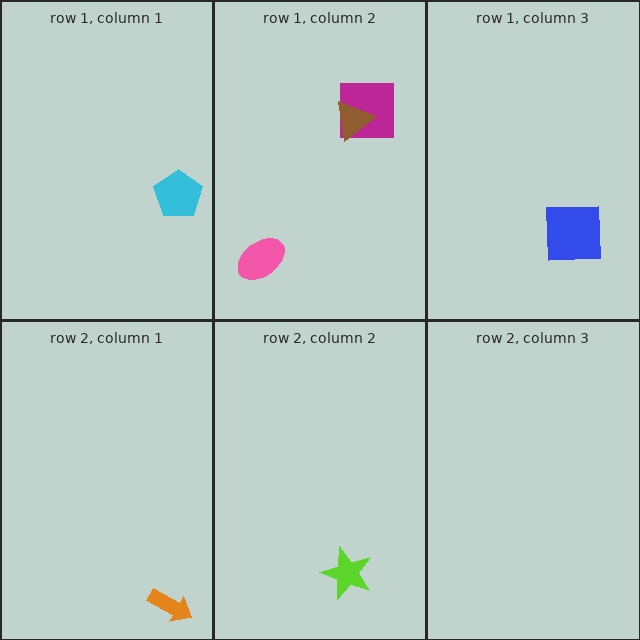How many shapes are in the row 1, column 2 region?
3.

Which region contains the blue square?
The row 1, column 3 region.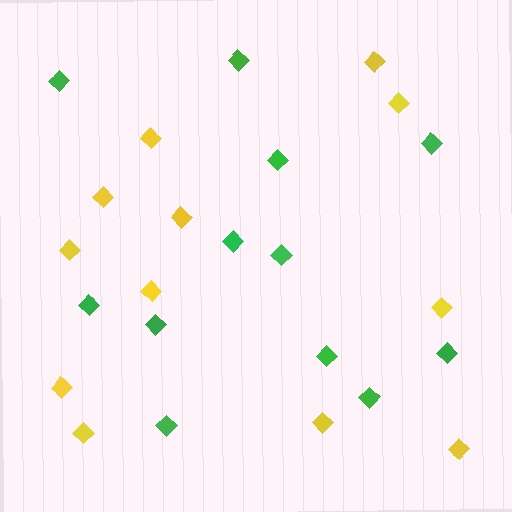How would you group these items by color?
There are 2 groups: one group of green diamonds (12) and one group of yellow diamonds (12).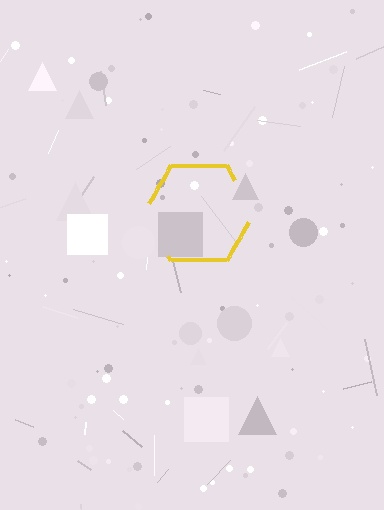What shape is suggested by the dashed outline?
The dashed outline suggests a hexagon.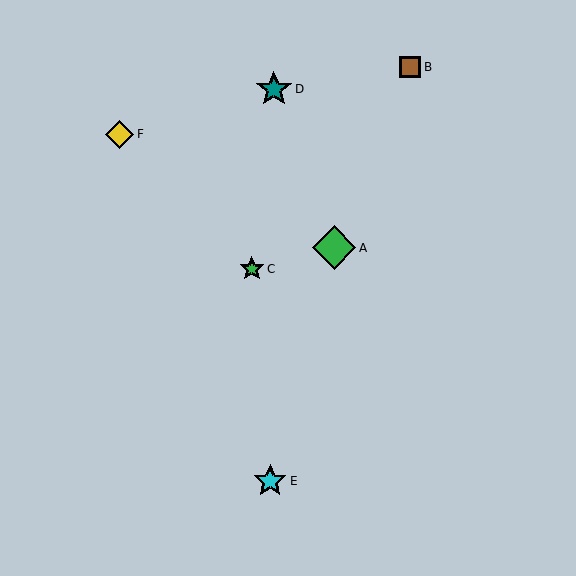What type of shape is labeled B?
Shape B is a brown square.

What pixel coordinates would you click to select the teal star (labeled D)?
Click at (274, 89) to select the teal star D.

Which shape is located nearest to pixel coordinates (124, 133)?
The yellow diamond (labeled F) at (120, 134) is nearest to that location.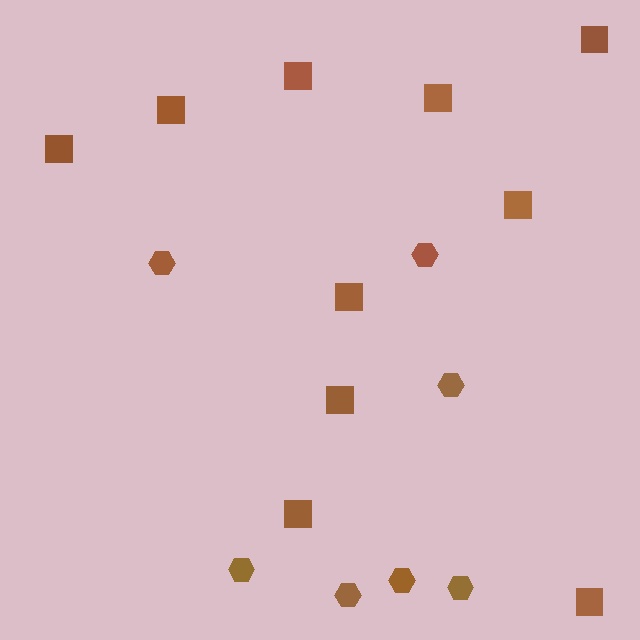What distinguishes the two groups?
There are 2 groups: one group of hexagons (7) and one group of squares (10).